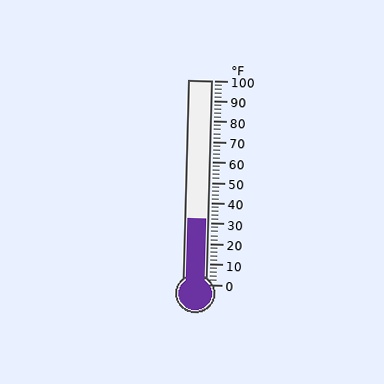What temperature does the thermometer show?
The thermometer shows approximately 32°F.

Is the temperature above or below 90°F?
The temperature is below 90°F.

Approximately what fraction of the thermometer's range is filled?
The thermometer is filled to approximately 30% of its range.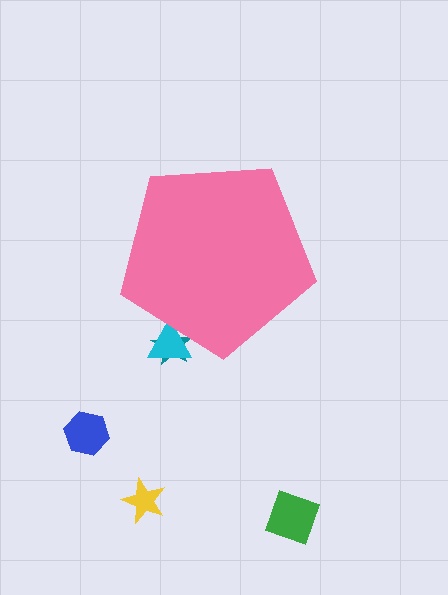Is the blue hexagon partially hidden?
No, the blue hexagon is fully visible.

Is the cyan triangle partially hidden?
Yes, the cyan triangle is partially hidden behind the pink pentagon.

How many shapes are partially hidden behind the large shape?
2 shapes are partially hidden.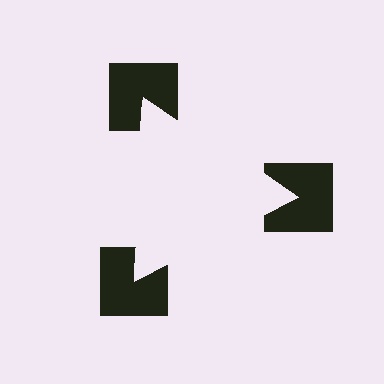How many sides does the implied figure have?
3 sides.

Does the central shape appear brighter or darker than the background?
It typically appears slightly brighter than the background, even though no actual brightness change is drawn.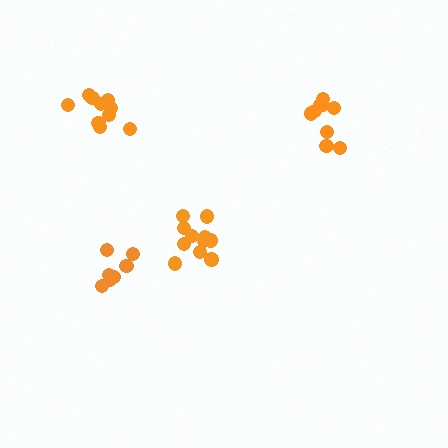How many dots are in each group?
Group 1: 11 dots, Group 2: 11 dots, Group 3: 9 dots, Group 4: 7 dots (38 total).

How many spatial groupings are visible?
There are 4 spatial groupings.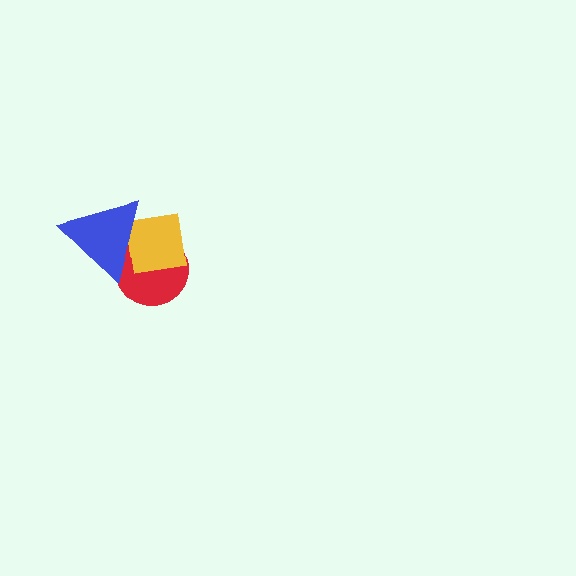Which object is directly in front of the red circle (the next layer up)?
The yellow square is directly in front of the red circle.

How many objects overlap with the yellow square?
2 objects overlap with the yellow square.